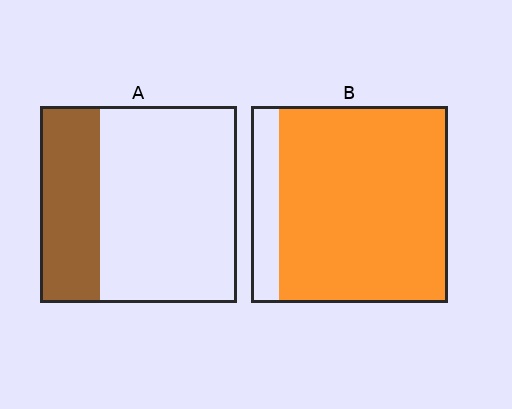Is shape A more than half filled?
No.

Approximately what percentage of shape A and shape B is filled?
A is approximately 30% and B is approximately 85%.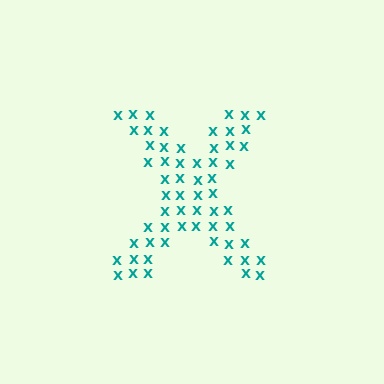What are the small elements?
The small elements are letter X's.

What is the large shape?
The large shape is the letter X.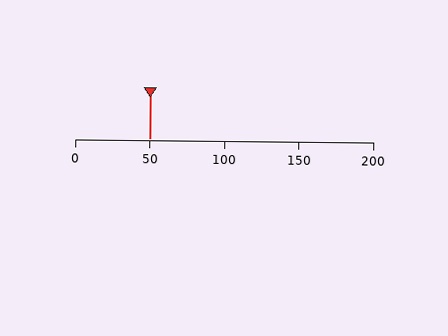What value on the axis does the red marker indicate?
The marker indicates approximately 50.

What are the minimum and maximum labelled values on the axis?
The axis runs from 0 to 200.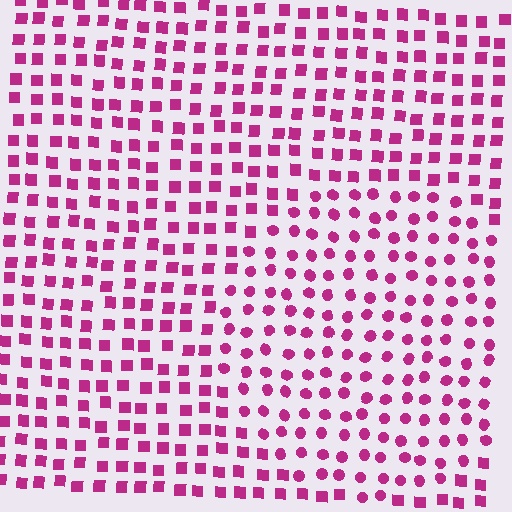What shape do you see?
I see a circle.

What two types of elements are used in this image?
The image uses circles inside the circle region and squares outside it.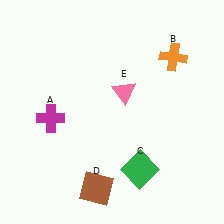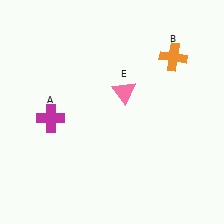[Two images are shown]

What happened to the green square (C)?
The green square (C) was removed in Image 2. It was in the bottom-right area of Image 1.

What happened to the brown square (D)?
The brown square (D) was removed in Image 2. It was in the bottom-left area of Image 1.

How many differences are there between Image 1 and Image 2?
There are 2 differences between the two images.